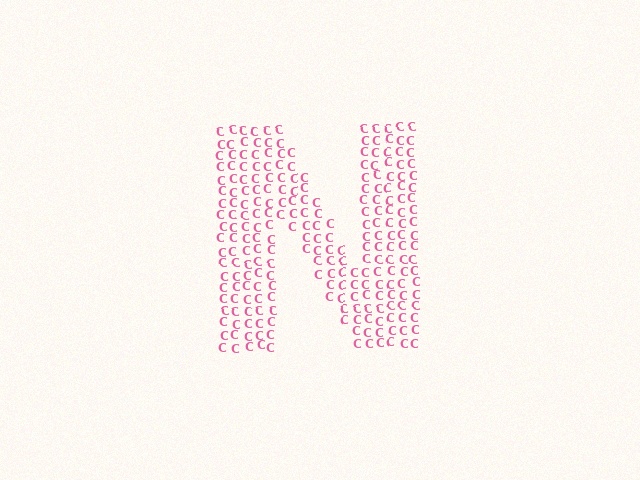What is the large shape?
The large shape is the letter N.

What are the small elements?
The small elements are letter C's.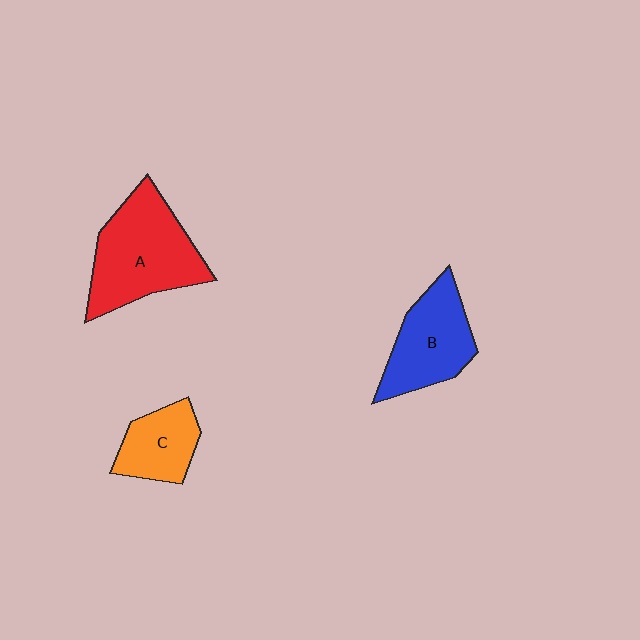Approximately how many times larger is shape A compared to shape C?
Approximately 1.9 times.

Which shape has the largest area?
Shape A (red).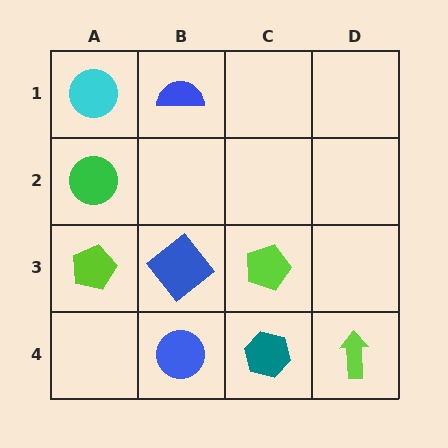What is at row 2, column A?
A green circle.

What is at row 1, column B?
A blue semicircle.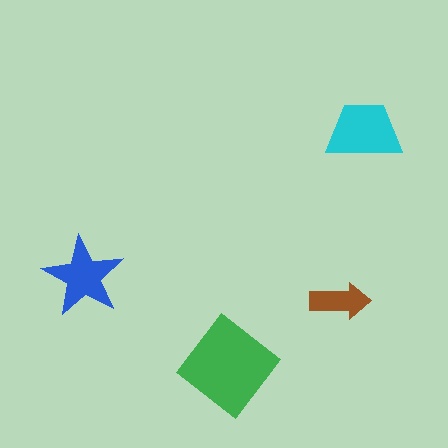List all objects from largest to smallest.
The green diamond, the cyan trapezoid, the blue star, the brown arrow.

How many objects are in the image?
There are 4 objects in the image.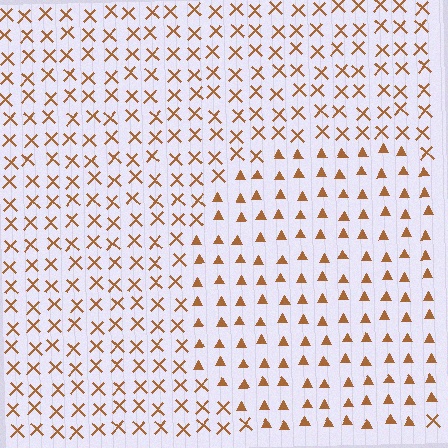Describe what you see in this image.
The image is filled with small brown elements arranged in a uniform grid. A circle-shaped region contains triangles, while the surrounding area contains X marks. The boundary is defined purely by the change in element shape.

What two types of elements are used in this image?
The image uses triangles inside the circle region and X marks outside it.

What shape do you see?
I see a circle.